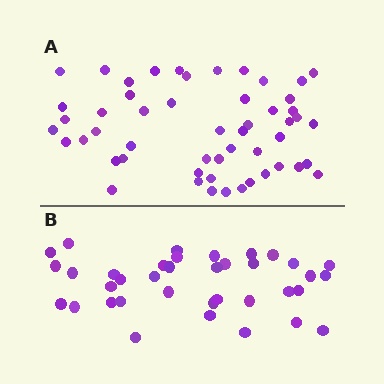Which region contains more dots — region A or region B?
Region A (the top region) has more dots.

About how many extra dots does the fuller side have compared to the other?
Region A has approximately 15 more dots than region B.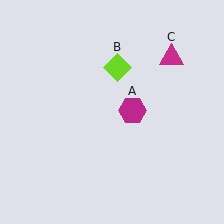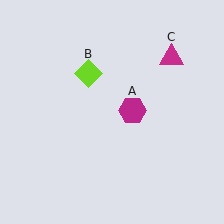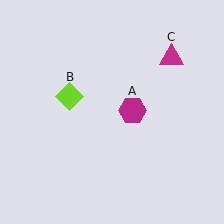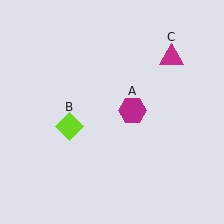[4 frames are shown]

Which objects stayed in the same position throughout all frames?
Magenta hexagon (object A) and magenta triangle (object C) remained stationary.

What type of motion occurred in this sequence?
The lime diamond (object B) rotated counterclockwise around the center of the scene.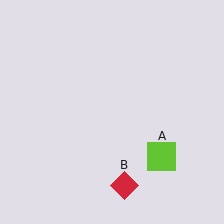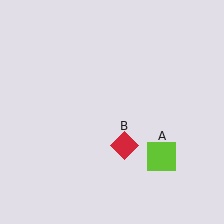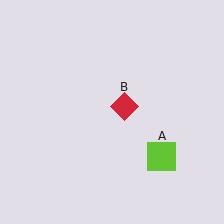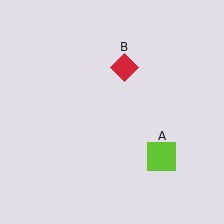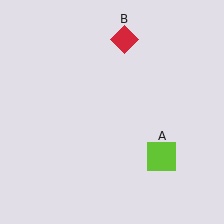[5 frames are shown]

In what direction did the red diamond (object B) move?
The red diamond (object B) moved up.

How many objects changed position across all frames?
1 object changed position: red diamond (object B).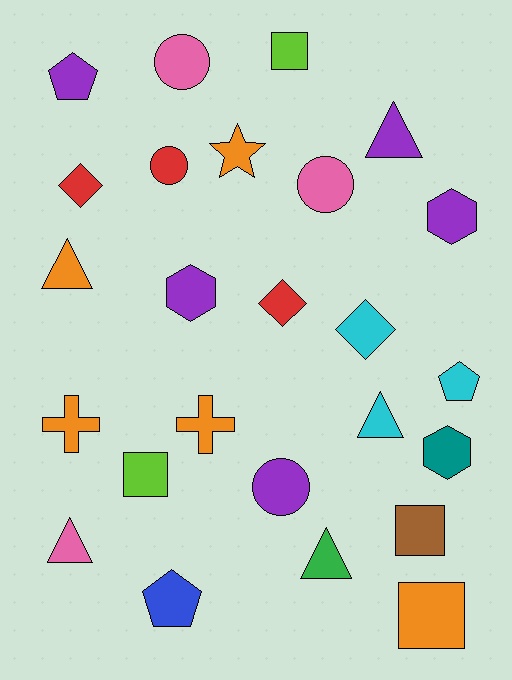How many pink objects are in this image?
There are 3 pink objects.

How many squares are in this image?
There are 4 squares.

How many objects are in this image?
There are 25 objects.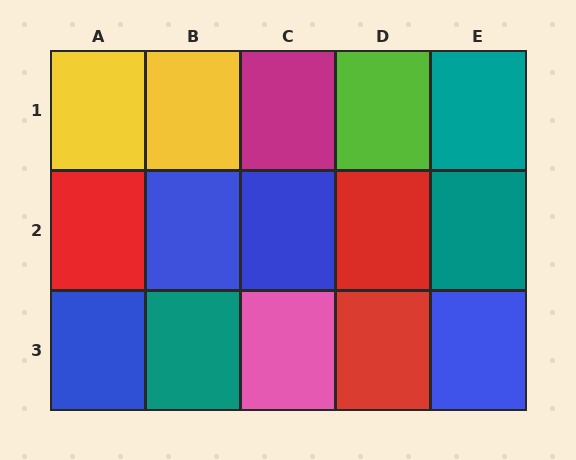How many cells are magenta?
1 cell is magenta.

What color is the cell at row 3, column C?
Pink.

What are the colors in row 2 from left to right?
Red, blue, blue, red, teal.